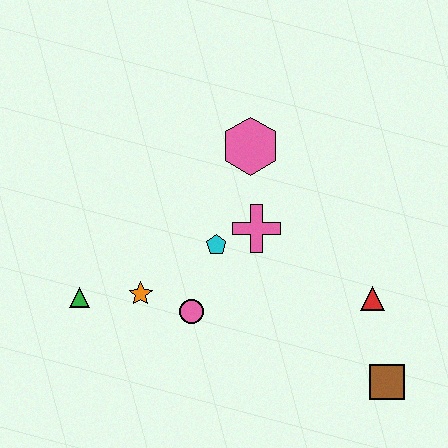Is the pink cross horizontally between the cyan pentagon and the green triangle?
No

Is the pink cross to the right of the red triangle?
No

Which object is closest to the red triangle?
The brown square is closest to the red triangle.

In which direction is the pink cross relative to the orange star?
The pink cross is to the right of the orange star.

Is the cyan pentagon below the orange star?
No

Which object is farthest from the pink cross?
The brown square is farthest from the pink cross.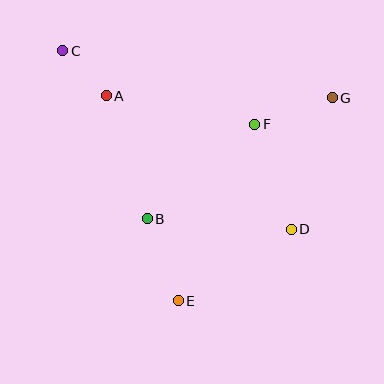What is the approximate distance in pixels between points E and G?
The distance between E and G is approximately 254 pixels.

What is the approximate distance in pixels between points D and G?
The distance between D and G is approximately 138 pixels.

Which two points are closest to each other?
Points A and C are closest to each other.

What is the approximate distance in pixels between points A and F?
The distance between A and F is approximately 151 pixels.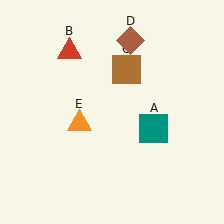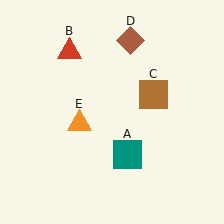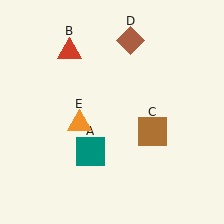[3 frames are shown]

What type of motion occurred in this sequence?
The teal square (object A), brown square (object C) rotated clockwise around the center of the scene.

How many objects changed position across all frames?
2 objects changed position: teal square (object A), brown square (object C).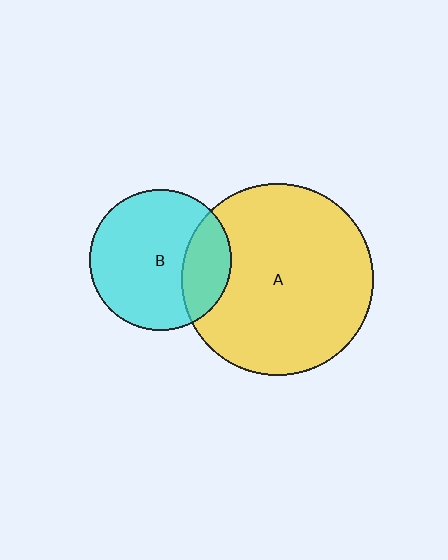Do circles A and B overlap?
Yes.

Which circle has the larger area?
Circle A (yellow).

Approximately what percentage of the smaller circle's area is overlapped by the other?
Approximately 25%.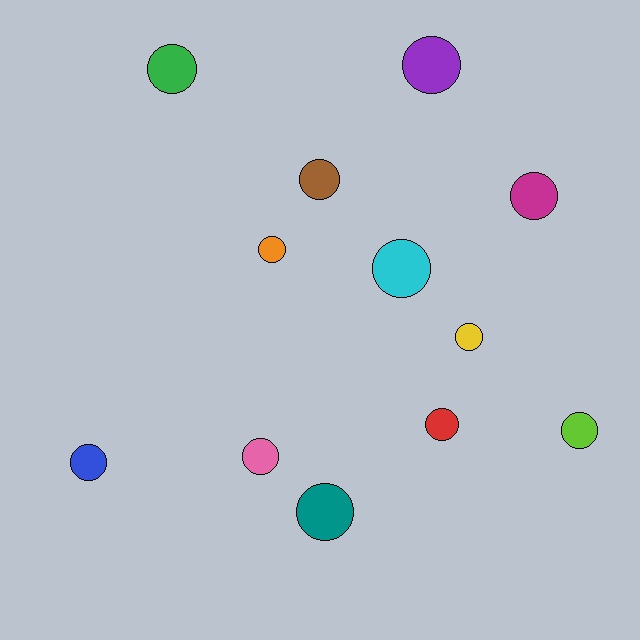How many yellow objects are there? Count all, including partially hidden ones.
There is 1 yellow object.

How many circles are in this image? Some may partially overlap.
There are 12 circles.